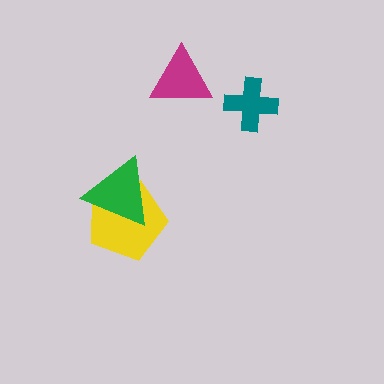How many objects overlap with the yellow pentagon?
1 object overlaps with the yellow pentagon.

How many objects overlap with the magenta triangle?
0 objects overlap with the magenta triangle.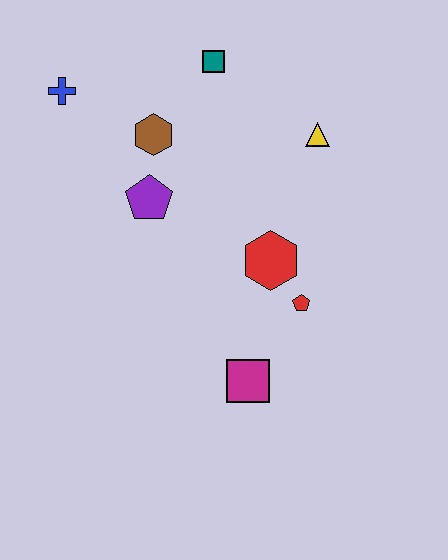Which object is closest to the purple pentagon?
The brown hexagon is closest to the purple pentagon.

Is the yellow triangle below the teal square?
Yes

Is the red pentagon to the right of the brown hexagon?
Yes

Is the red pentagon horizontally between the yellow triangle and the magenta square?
Yes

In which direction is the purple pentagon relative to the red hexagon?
The purple pentagon is to the left of the red hexagon.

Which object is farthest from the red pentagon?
The blue cross is farthest from the red pentagon.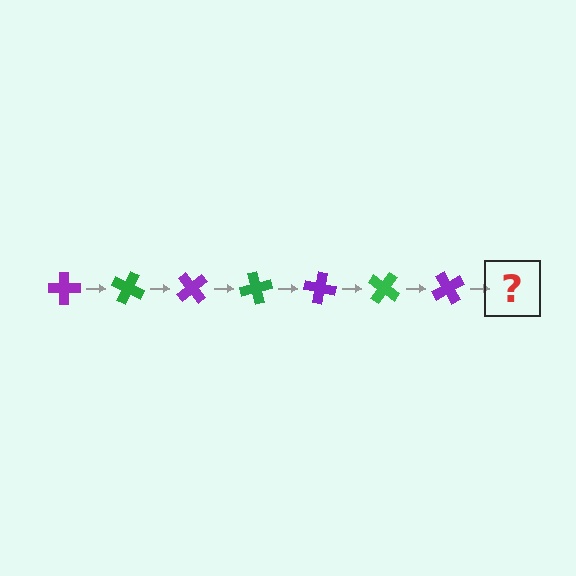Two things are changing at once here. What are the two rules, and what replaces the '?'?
The two rules are that it rotates 25 degrees each step and the color cycles through purple and green. The '?' should be a green cross, rotated 175 degrees from the start.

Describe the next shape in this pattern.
It should be a green cross, rotated 175 degrees from the start.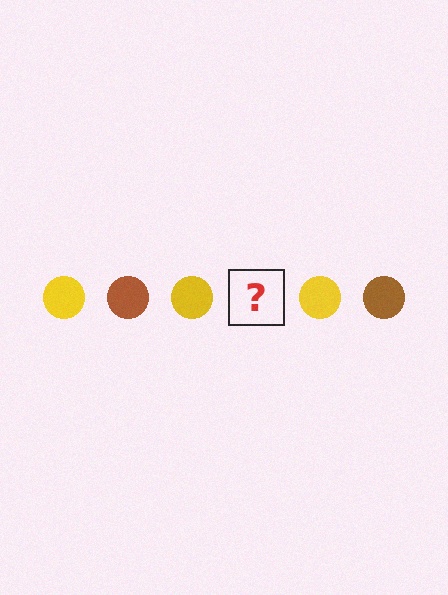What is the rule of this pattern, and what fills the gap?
The rule is that the pattern cycles through yellow, brown circles. The gap should be filled with a brown circle.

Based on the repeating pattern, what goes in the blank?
The blank should be a brown circle.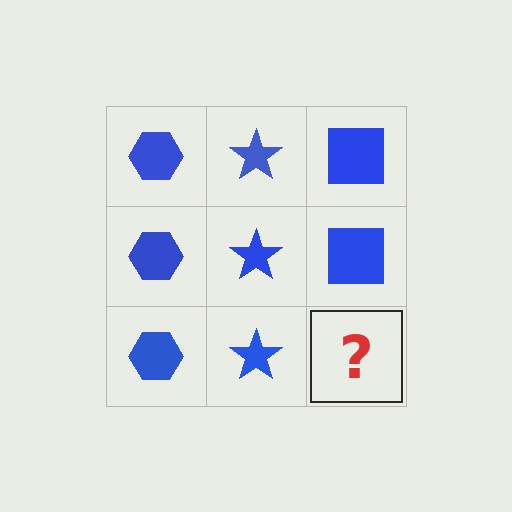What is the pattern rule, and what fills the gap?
The rule is that each column has a consistent shape. The gap should be filled with a blue square.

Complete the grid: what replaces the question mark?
The question mark should be replaced with a blue square.